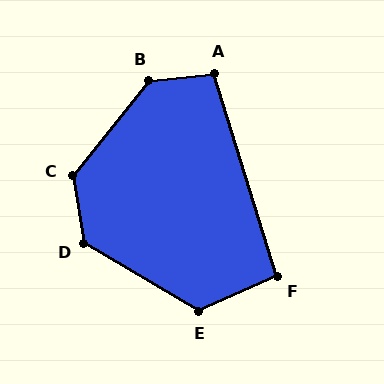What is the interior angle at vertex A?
Approximately 102 degrees (obtuse).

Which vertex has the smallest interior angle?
F, at approximately 97 degrees.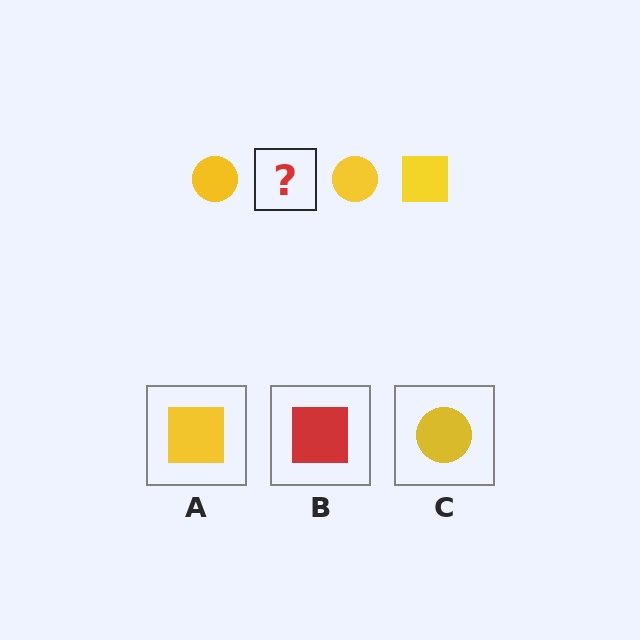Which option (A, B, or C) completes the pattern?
A.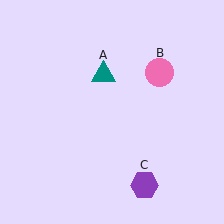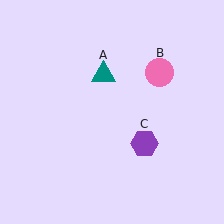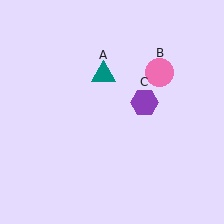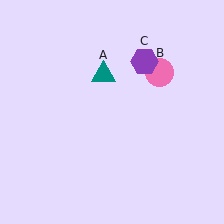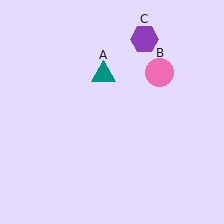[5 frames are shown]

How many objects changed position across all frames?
1 object changed position: purple hexagon (object C).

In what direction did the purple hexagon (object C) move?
The purple hexagon (object C) moved up.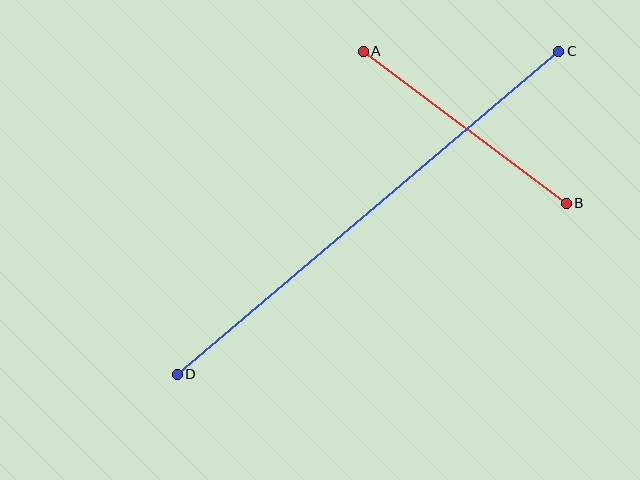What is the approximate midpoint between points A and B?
The midpoint is at approximately (465, 127) pixels.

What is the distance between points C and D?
The distance is approximately 500 pixels.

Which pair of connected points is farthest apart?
Points C and D are farthest apart.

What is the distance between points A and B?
The distance is approximately 253 pixels.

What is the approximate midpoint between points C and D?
The midpoint is at approximately (368, 213) pixels.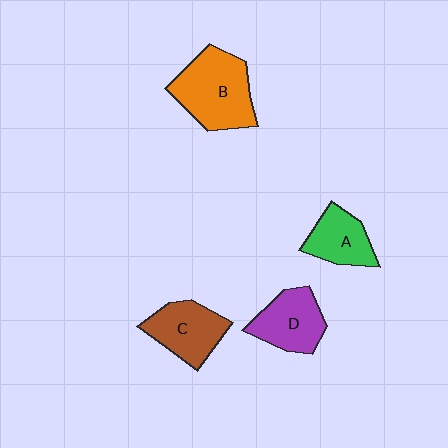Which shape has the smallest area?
Shape A (green).